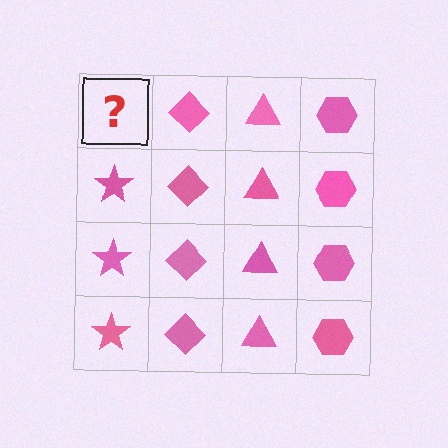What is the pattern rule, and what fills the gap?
The rule is that each column has a consistent shape. The gap should be filled with a pink star.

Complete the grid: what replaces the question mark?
The question mark should be replaced with a pink star.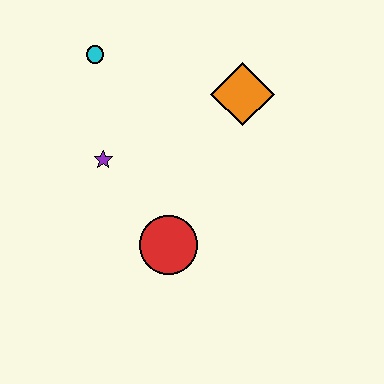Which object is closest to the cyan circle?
The purple star is closest to the cyan circle.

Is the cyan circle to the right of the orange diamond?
No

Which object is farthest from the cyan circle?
The red circle is farthest from the cyan circle.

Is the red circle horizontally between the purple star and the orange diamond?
Yes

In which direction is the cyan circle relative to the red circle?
The cyan circle is above the red circle.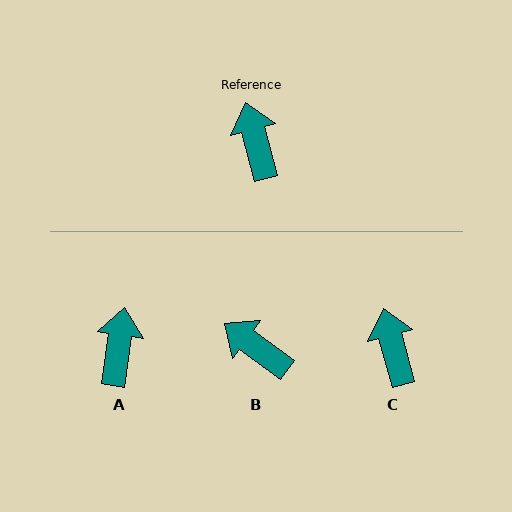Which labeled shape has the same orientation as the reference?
C.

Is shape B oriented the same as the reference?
No, it is off by about 39 degrees.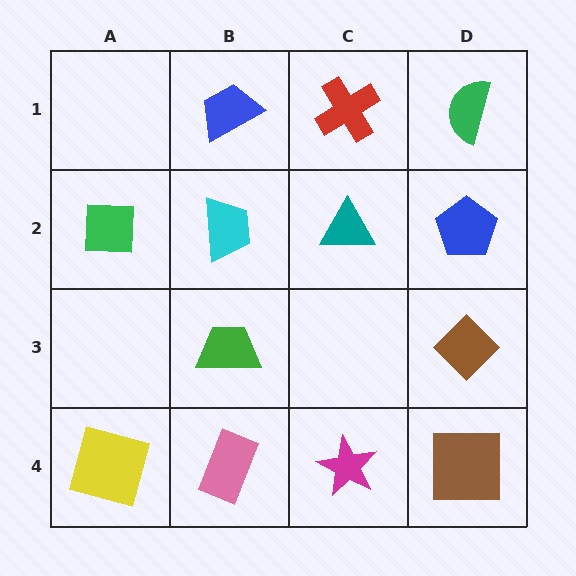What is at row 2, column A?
A green square.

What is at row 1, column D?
A green semicircle.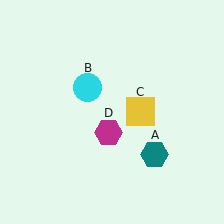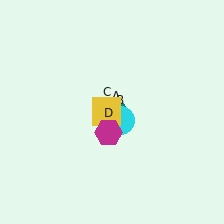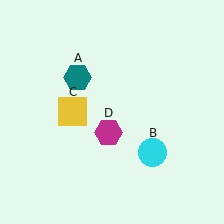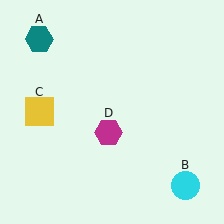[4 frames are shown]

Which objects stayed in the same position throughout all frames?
Magenta hexagon (object D) remained stationary.